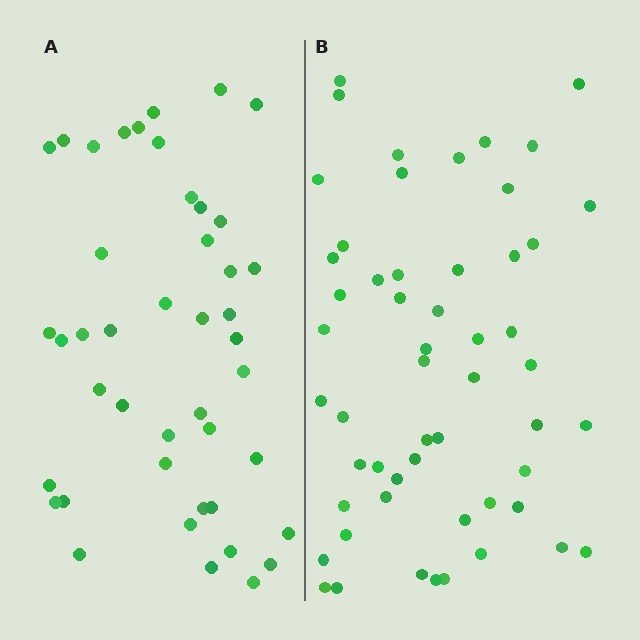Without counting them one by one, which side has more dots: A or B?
Region B (the right region) has more dots.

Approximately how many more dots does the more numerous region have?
Region B has roughly 10 or so more dots than region A.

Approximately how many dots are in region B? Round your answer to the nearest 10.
About 50 dots. (The exact count is 54, which rounds to 50.)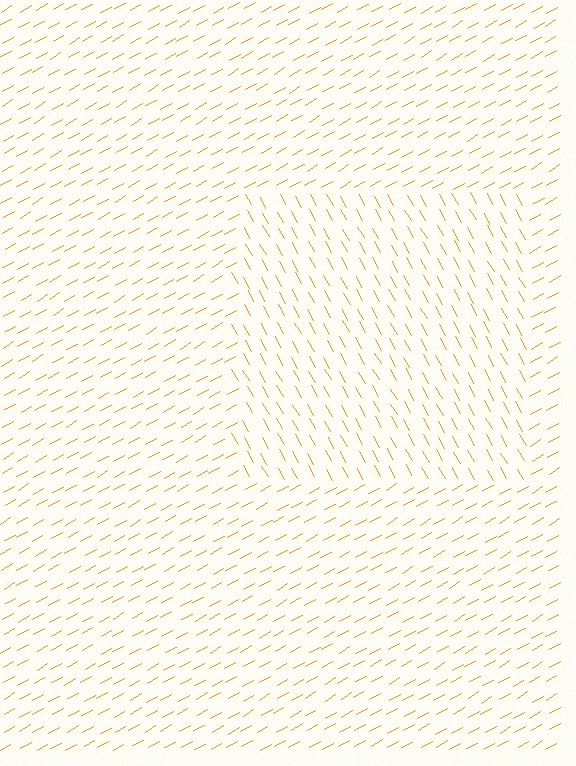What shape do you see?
I see a rectangle.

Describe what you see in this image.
The image is filled with small orange line segments. A rectangle region in the image has lines oriented differently from the surrounding lines, creating a visible texture boundary.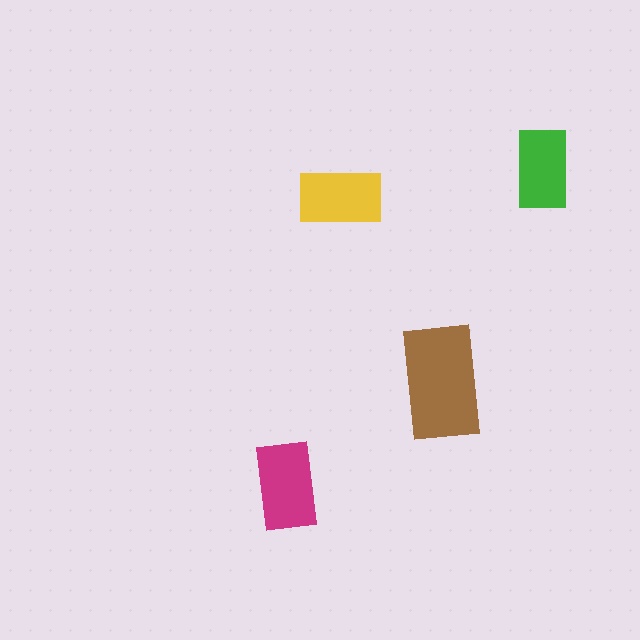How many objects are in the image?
There are 4 objects in the image.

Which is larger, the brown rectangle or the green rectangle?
The brown one.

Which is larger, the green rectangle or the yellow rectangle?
The yellow one.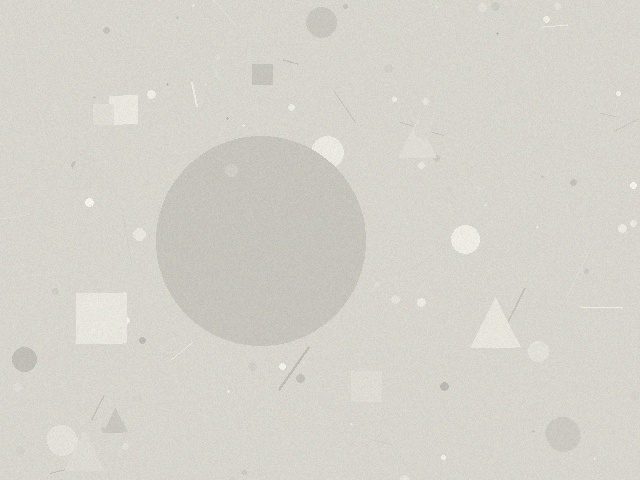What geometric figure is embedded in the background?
A circle is embedded in the background.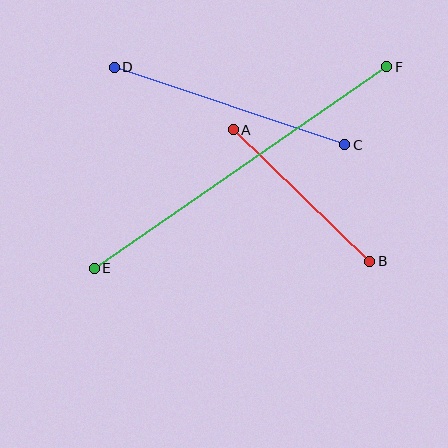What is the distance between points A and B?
The distance is approximately 190 pixels.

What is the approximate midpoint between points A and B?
The midpoint is at approximately (302, 196) pixels.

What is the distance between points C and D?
The distance is approximately 243 pixels.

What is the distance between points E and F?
The distance is approximately 355 pixels.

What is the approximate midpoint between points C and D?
The midpoint is at approximately (229, 106) pixels.